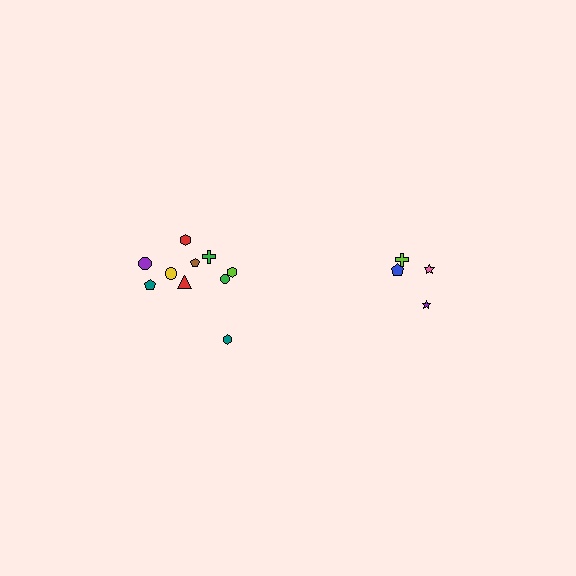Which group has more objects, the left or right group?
The left group.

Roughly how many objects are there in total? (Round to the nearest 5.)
Roughly 15 objects in total.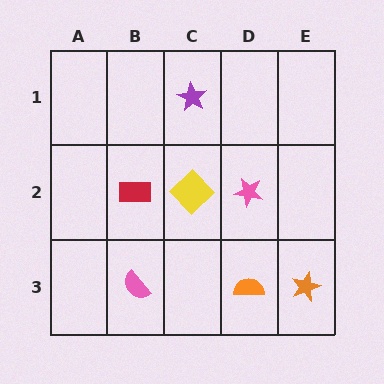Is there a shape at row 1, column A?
No, that cell is empty.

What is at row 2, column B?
A red rectangle.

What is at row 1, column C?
A purple star.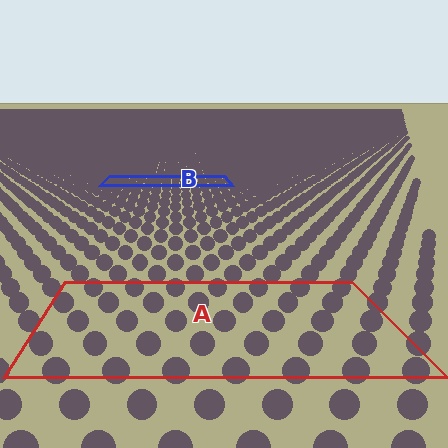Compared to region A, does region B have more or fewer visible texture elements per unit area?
Region B has more texture elements per unit area — they are packed more densely because it is farther away.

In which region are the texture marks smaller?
The texture marks are smaller in region B, because it is farther away.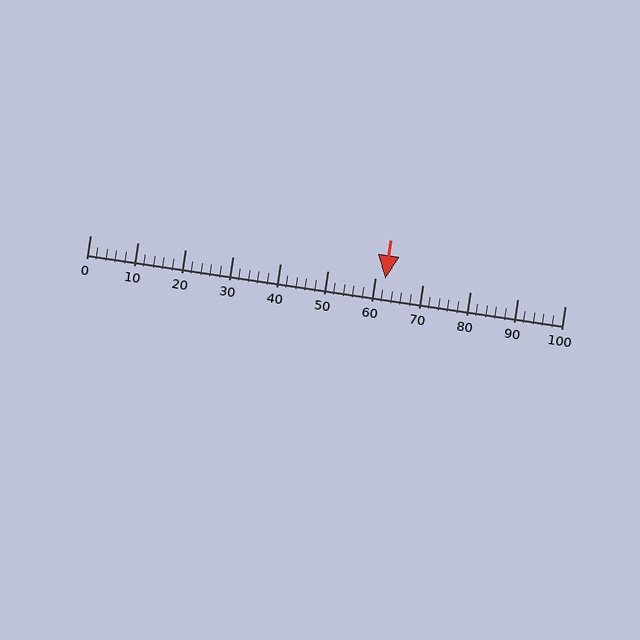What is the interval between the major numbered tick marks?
The major tick marks are spaced 10 units apart.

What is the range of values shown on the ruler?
The ruler shows values from 0 to 100.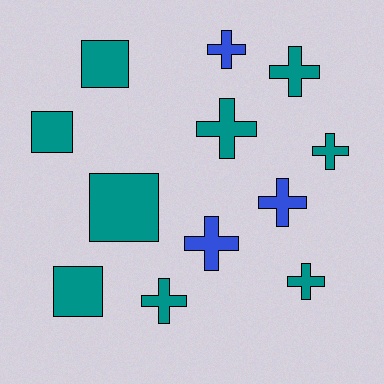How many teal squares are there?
There are 4 teal squares.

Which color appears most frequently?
Teal, with 9 objects.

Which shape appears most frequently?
Cross, with 8 objects.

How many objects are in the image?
There are 12 objects.